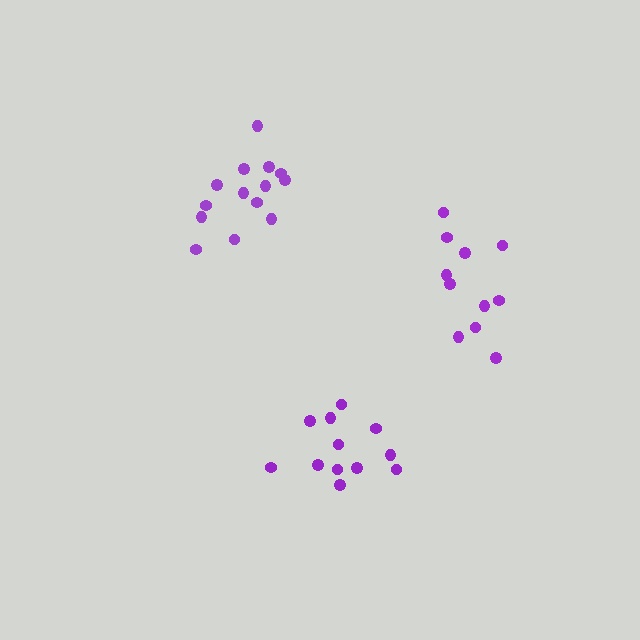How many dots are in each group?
Group 1: 14 dots, Group 2: 11 dots, Group 3: 12 dots (37 total).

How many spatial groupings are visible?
There are 3 spatial groupings.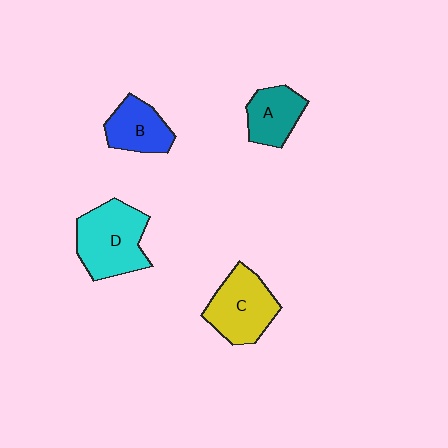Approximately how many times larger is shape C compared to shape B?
Approximately 1.4 times.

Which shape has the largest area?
Shape D (cyan).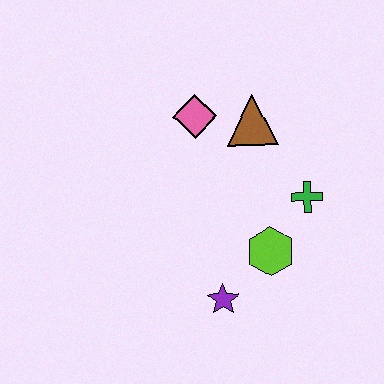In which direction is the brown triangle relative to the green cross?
The brown triangle is above the green cross.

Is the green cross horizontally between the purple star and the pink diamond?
No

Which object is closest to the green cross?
The lime hexagon is closest to the green cross.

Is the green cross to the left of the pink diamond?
No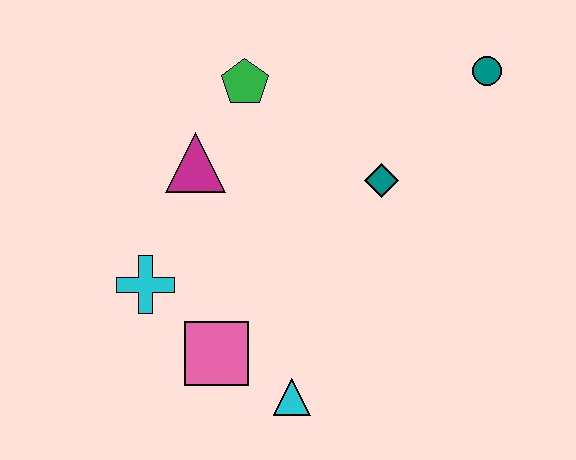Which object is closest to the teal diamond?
The teal circle is closest to the teal diamond.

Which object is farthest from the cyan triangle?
The teal circle is farthest from the cyan triangle.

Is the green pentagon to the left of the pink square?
No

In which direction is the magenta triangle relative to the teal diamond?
The magenta triangle is to the left of the teal diamond.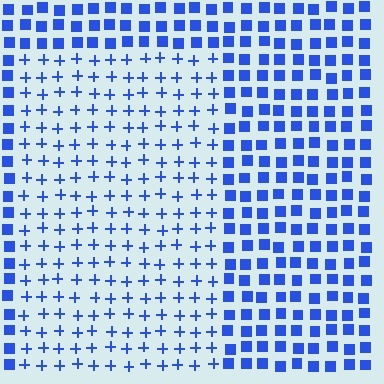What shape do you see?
I see a rectangle.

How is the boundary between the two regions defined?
The boundary is defined by a change in element shape: plus signs inside vs. squares outside. All elements share the same color and spacing.